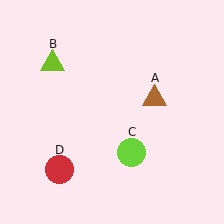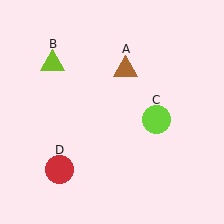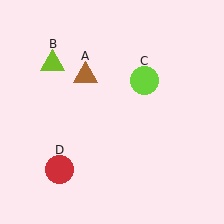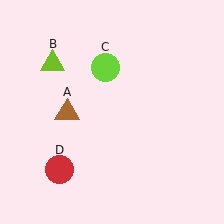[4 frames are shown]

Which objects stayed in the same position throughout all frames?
Lime triangle (object B) and red circle (object D) remained stationary.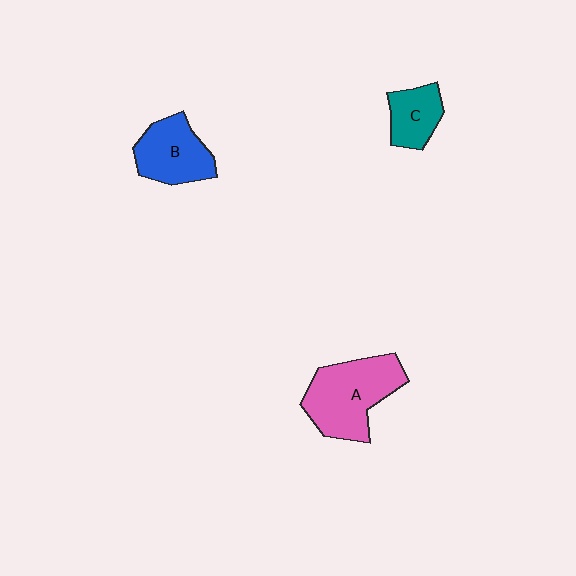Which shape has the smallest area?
Shape C (teal).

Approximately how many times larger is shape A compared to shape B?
Approximately 1.4 times.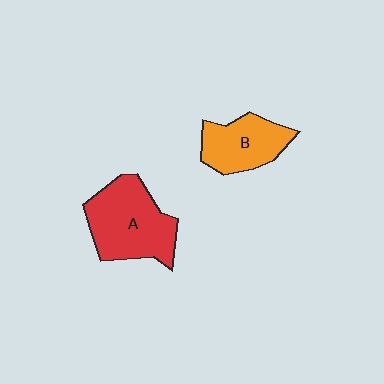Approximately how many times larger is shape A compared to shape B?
Approximately 1.5 times.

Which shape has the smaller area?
Shape B (orange).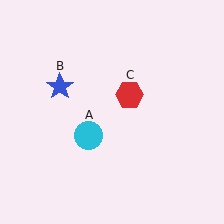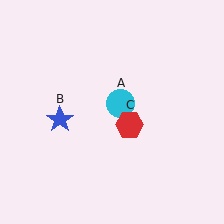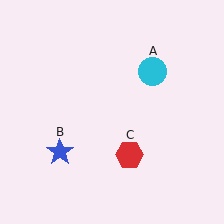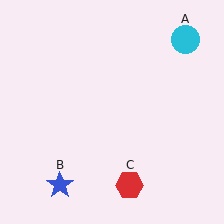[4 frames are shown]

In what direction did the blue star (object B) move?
The blue star (object B) moved down.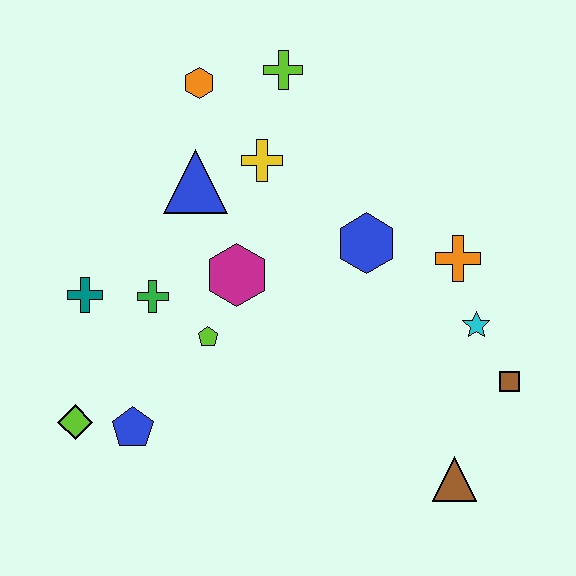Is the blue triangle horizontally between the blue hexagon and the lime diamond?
Yes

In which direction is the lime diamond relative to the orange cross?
The lime diamond is to the left of the orange cross.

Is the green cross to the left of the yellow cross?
Yes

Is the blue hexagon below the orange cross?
No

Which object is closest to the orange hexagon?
The lime cross is closest to the orange hexagon.